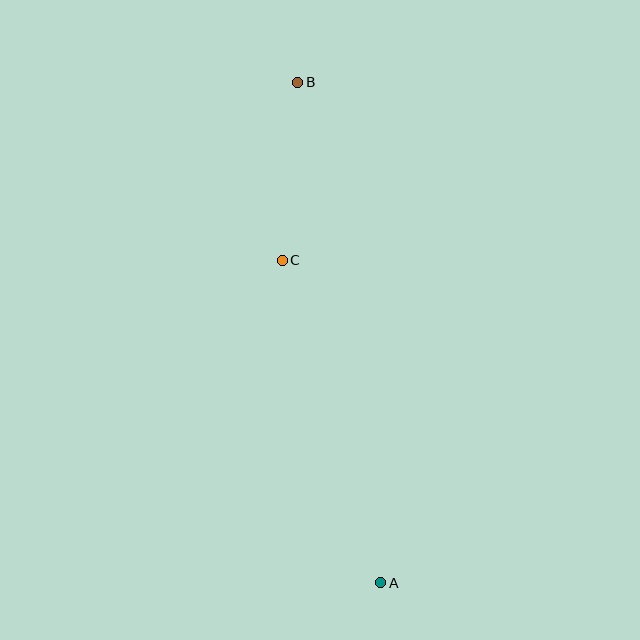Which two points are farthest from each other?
Points A and B are farthest from each other.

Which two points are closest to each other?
Points B and C are closest to each other.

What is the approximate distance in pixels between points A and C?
The distance between A and C is approximately 337 pixels.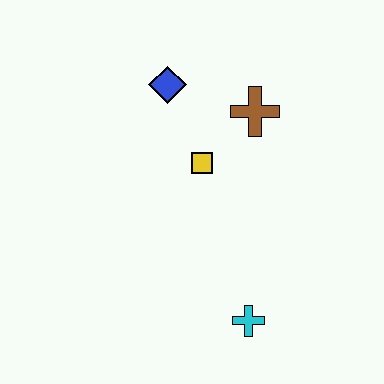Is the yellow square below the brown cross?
Yes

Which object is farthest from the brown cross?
The cyan cross is farthest from the brown cross.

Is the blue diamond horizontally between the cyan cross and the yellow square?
No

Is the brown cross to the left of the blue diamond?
No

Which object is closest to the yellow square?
The brown cross is closest to the yellow square.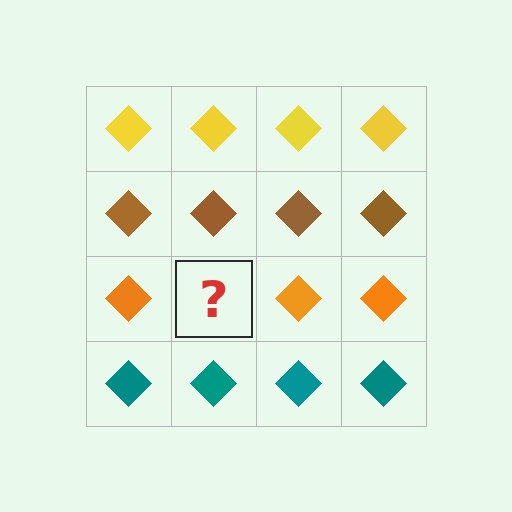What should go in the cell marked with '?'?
The missing cell should contain an orange diamond.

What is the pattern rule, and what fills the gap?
The rule is that each row has a consistent color. The gap should be filled with an orange diamond.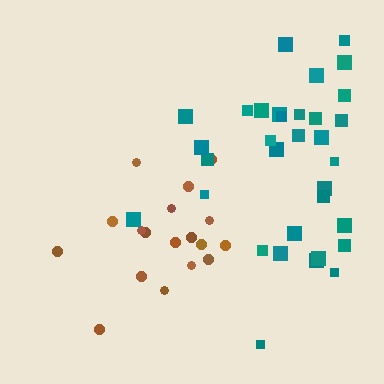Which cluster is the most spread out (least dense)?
Teal.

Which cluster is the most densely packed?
Brown.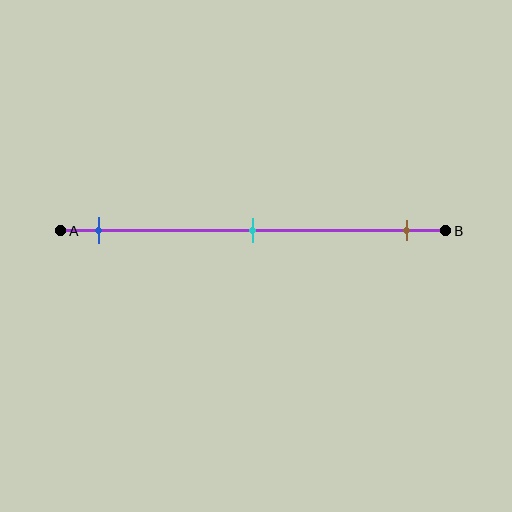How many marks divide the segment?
There are 3 marks dividing the segment.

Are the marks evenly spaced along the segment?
Yes, the marks are approximately evenly spaced.